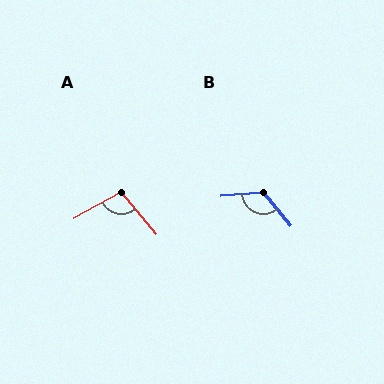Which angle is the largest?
B, at approximately 125 degrees.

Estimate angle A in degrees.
Approximately 101 degrees.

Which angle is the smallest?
A, at approximately 101 degrees.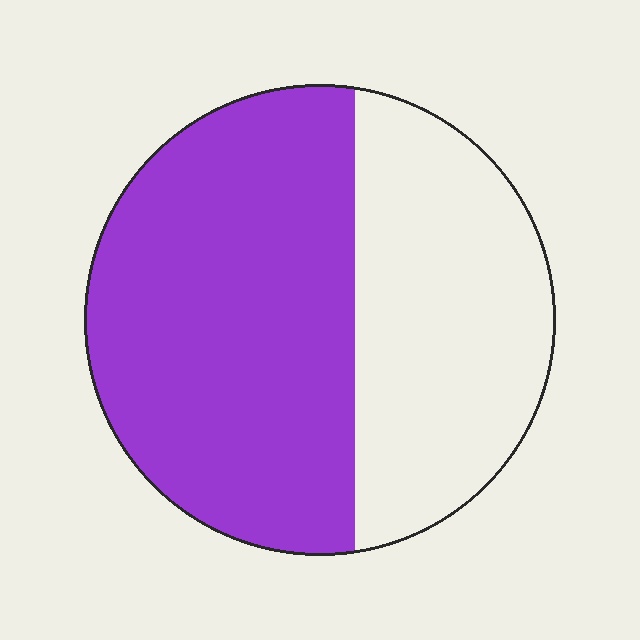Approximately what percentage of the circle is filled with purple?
Approximately 60%.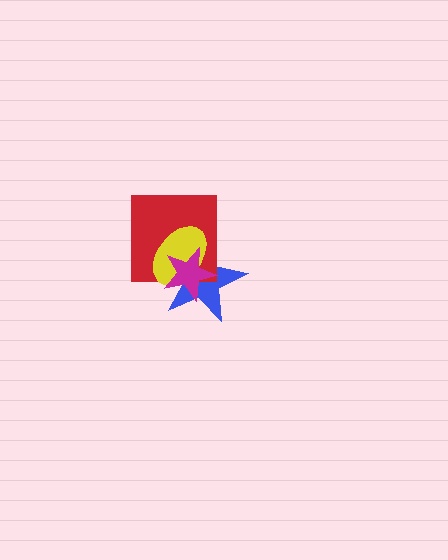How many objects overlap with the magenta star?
3 objects overlap with the magenta star.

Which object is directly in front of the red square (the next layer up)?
The yellow ellipse is directly in front of the red square.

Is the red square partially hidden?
Yes, it is partially covered by another shape.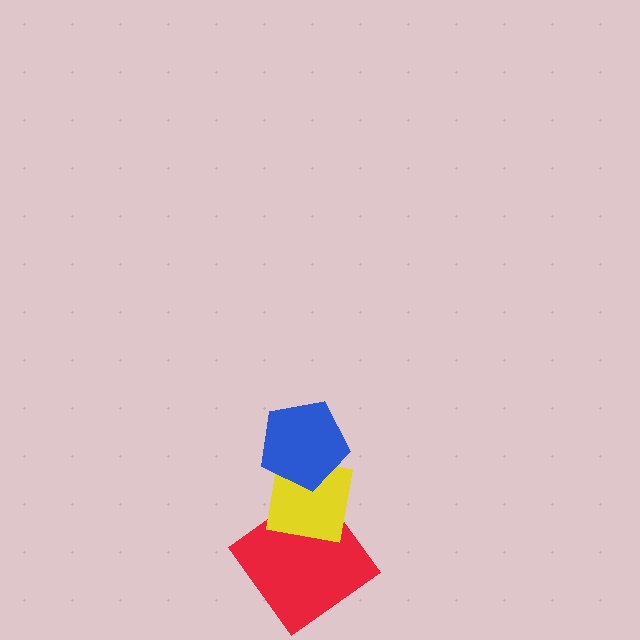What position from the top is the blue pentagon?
The blue pentagon is 1st from the top.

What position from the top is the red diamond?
The red diamond is 3rd from the top.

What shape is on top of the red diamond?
The yellow square is on top of the red diamond.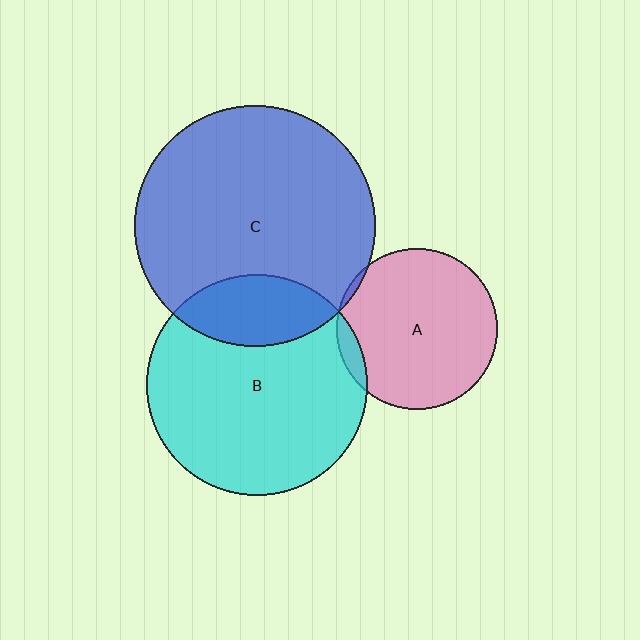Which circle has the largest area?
Circle C (blue).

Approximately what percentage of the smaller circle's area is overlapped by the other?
Approximately 20%.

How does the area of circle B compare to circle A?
Approximately 1.9 times.